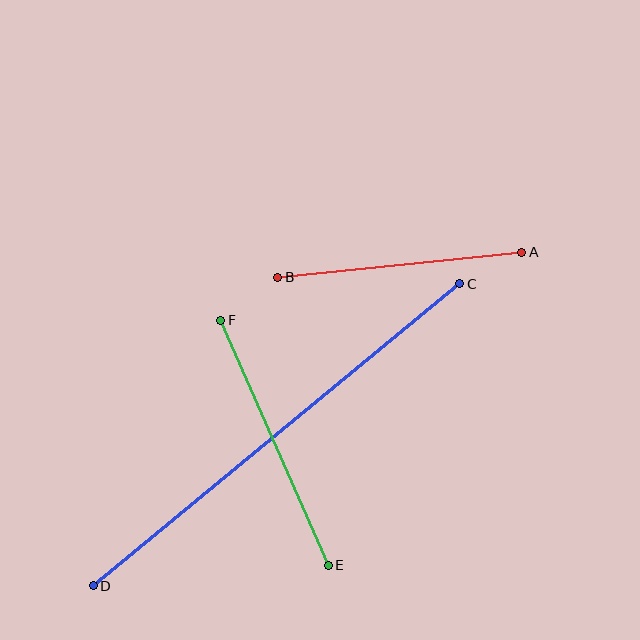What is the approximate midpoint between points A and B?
The midpoint is at approximately (400, 265) pixels.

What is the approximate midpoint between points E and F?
The midpoint is at approximately (274, 443) pixels.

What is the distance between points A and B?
The distance is approximately 246 pixels.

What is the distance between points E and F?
The distance is approximately 268 pixels.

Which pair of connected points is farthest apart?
Points C and D are farthest apart.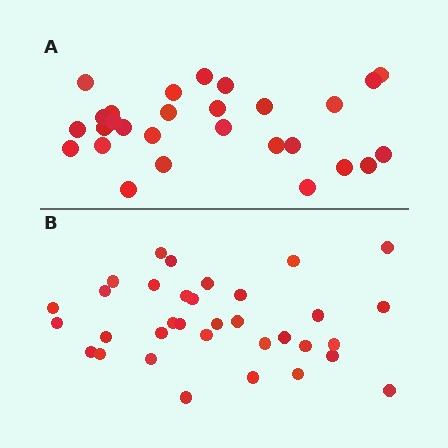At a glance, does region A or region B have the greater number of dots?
Region B (the bottom region) has more dots.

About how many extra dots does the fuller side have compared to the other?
Region B has about 6 more dots than region A.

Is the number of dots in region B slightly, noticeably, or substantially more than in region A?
Region B has only slightly more — the two regions are fairly close. The ratio is roughly 1.2 to 1.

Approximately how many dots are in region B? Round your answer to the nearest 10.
About 30 dots. (The exact count is 34, which rounds to 30.)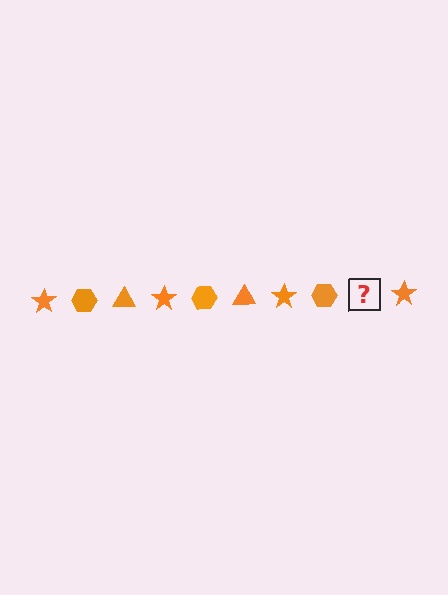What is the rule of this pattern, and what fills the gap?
The rule is that the pattern cycles through star, hexagon, triangle shapes in orange. The gap should be filled with an orange triangle.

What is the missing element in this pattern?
The missing element is an orange triangle.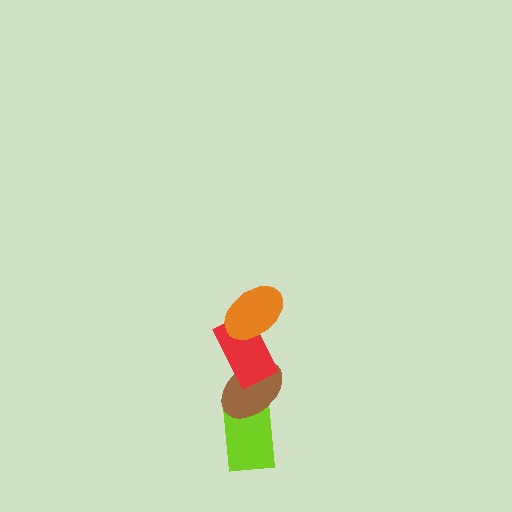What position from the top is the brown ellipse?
The brown ellipse is 3rd from the top.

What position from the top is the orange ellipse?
The orange ellipse is 1st from the top.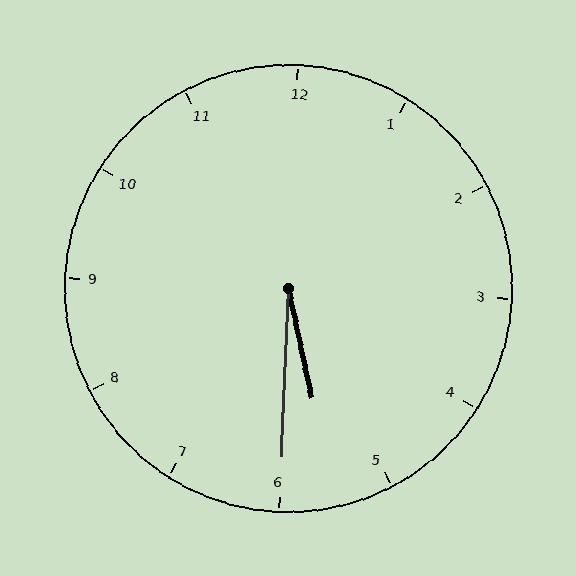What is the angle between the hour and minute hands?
Approximately 15 degrees.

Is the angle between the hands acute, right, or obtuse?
It is acute.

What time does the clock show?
5:30.